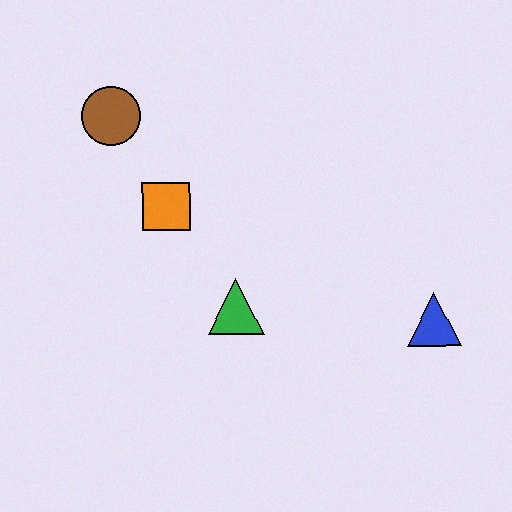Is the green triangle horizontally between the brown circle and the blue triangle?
Yes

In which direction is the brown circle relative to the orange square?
The brown circle is above the orange square.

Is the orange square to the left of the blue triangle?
Yes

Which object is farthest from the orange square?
The blue triangle is farthest from the orange square.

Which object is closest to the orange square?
The brown circle is closest to the orange square.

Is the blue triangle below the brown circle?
Yes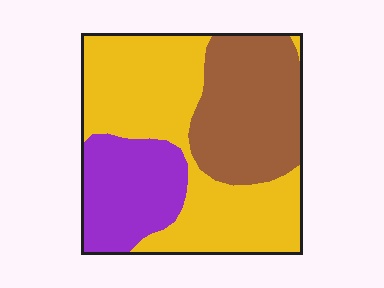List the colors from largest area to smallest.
From largest to smallest: yellow, brown, purple.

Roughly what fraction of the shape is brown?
Brown covers around 30% of the shape.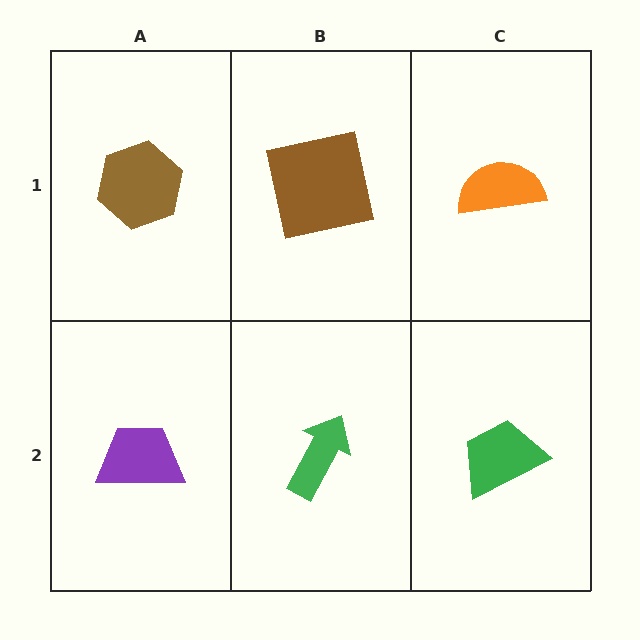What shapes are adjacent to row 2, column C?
An orange semicircle (row 1, column C), a green arrow (row 2, column B).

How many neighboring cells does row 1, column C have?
2.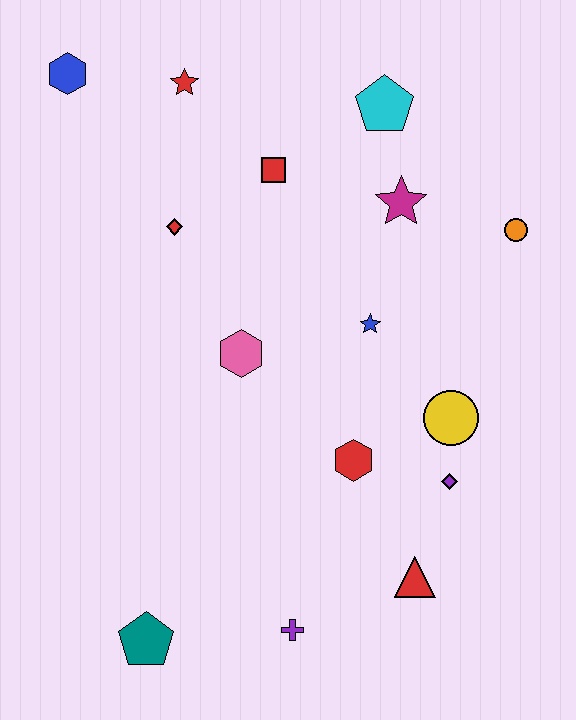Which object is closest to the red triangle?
The purple diamond is closest to the red triangle.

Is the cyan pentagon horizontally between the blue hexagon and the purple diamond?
Yes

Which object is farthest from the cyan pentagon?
The teal pentagon is farthest from the cyan pentagon.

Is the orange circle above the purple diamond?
Yes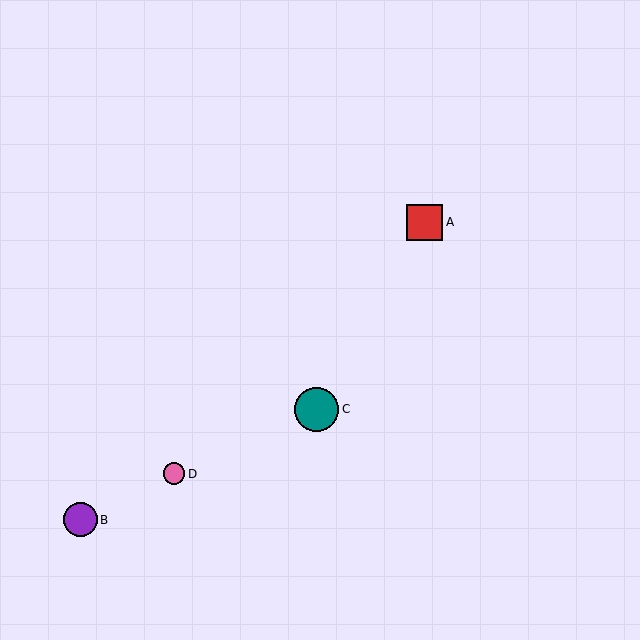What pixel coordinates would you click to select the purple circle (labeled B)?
Click at (81, 520) to select the purple circle B.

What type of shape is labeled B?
Shape B is a purple circle.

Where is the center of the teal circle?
The center of the teal circle is at (317, 409).